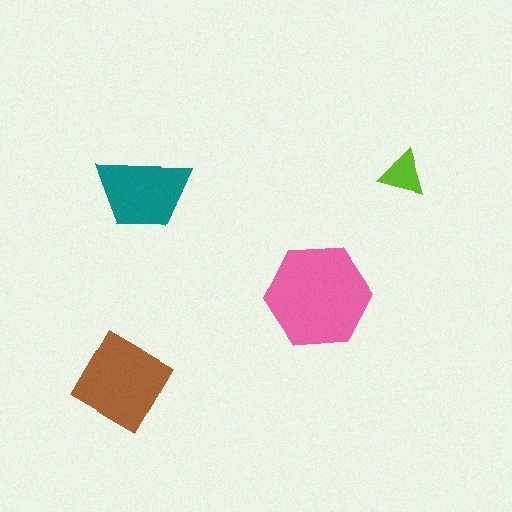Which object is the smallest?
The lime triangle.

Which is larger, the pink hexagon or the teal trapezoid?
The pink hexagon.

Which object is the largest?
The pink hexagon.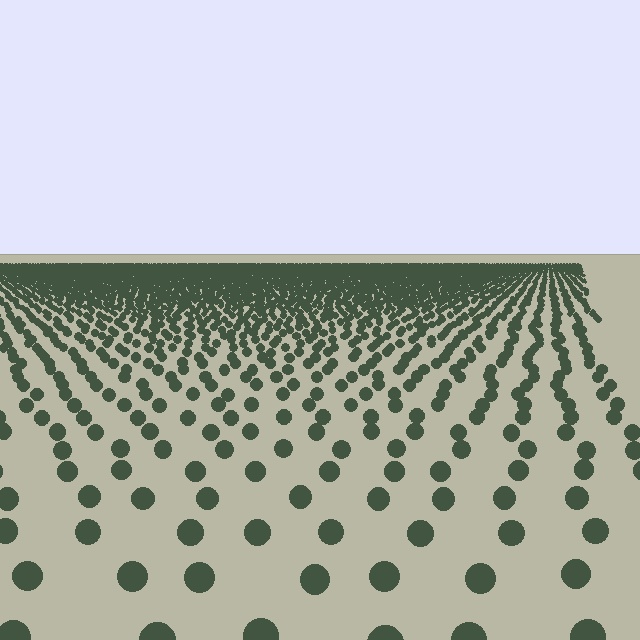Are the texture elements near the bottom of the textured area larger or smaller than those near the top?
Larger. Near the bottom, elements are closer to the viewer and appear at a bigger on-screen size.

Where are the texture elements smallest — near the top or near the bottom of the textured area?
Near the top.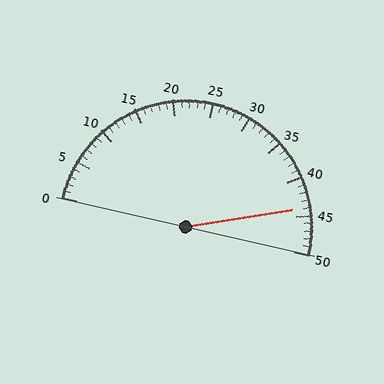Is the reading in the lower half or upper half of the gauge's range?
The reading is in the upper half of the range (0 to 50).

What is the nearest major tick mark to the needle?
The nearest major tick mark is 45.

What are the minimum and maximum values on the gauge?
The gauge ranges from 0 to 50.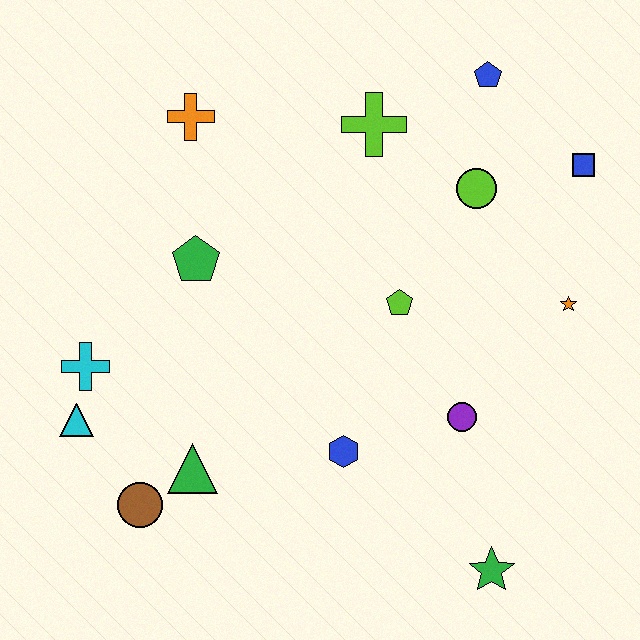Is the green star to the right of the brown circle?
Yes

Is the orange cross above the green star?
Yes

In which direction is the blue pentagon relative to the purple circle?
The blue pentagon is above the purple circle.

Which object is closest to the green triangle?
The brown circle is closest to the green triangle.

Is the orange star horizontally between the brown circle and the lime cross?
No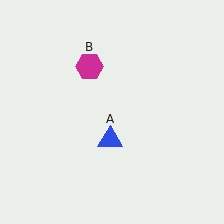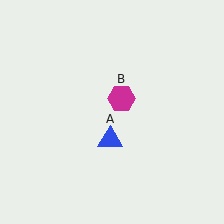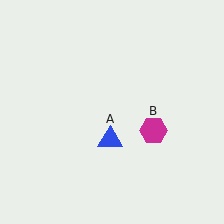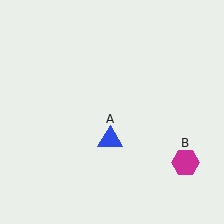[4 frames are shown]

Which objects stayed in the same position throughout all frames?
Blue triangle (object A) remained stationary.